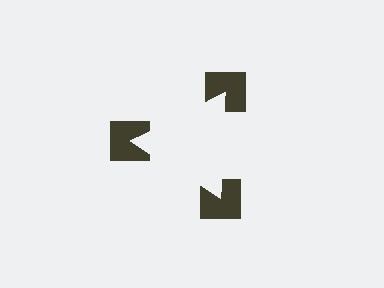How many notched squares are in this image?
There are 3 — one at each vertex of the illusory triangle.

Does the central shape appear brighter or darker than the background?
It typically appears slightly brighter than the background, even though no actual brightness change is drawn.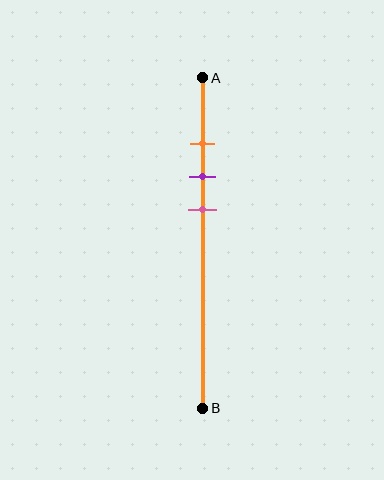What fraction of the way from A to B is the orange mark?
The orange mark is approximately 20% (0.2) of the way from A to B.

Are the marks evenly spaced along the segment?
Yes, the marks are approximately evenly spaced.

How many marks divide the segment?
There are 3 marks dividing the segment.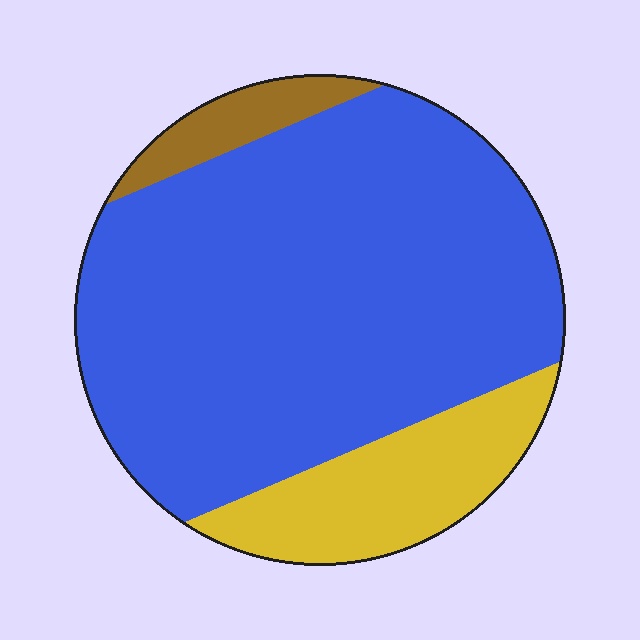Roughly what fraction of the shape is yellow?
Yellow takes up about one sixth (1/6) of the shape.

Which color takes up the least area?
Brown, at roughly 5%.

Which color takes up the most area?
Blue, at roughly 75%.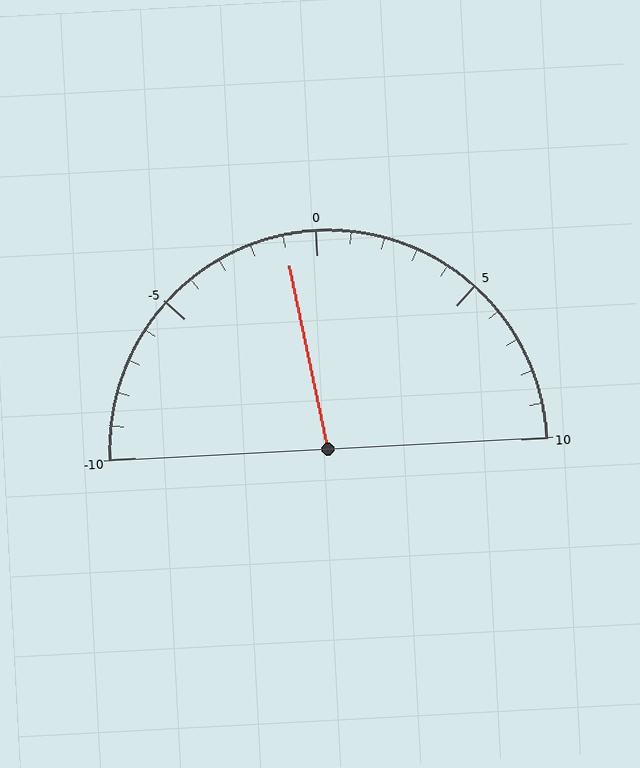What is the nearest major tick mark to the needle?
The nearest major tick mark is 0.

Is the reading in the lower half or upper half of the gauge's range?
The reading is in the lower half of the range (-10 to 10).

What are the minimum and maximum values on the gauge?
The gauge ranges from -10 to 10.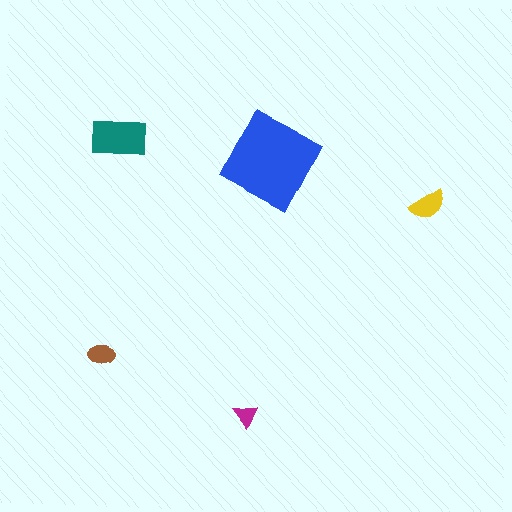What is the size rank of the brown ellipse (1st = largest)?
4th.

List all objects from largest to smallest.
The blue diamond, the teal rectangle, the yellow semicircle, the brown ellipse, the magenta triangle.